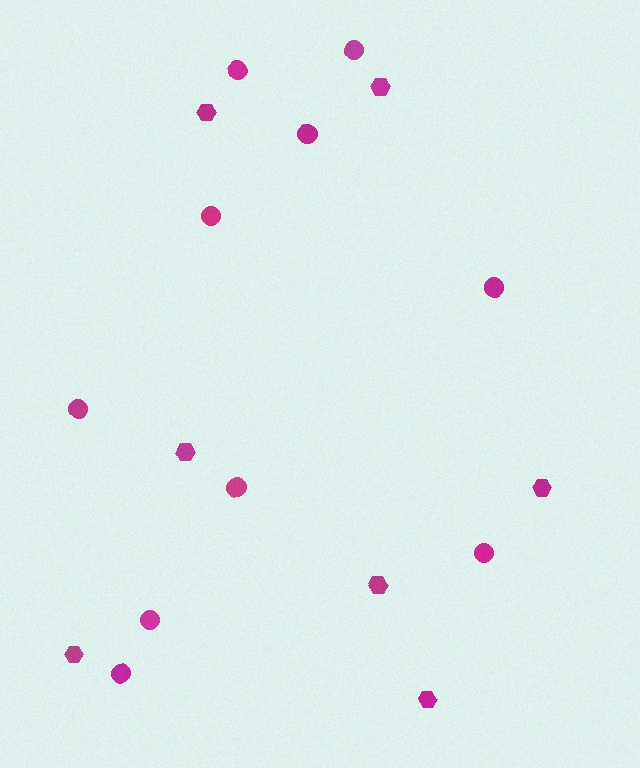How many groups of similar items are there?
There are 2 groups: one group of hexagons (7) and one group of circles (10).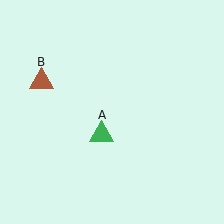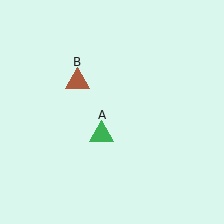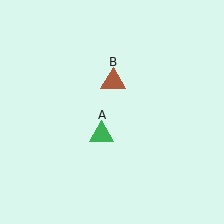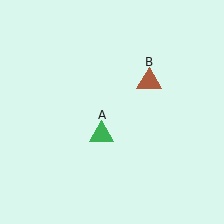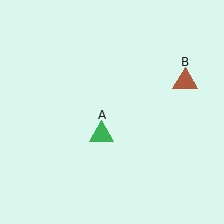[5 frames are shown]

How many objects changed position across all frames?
1 object changed position: brown triangle (object B).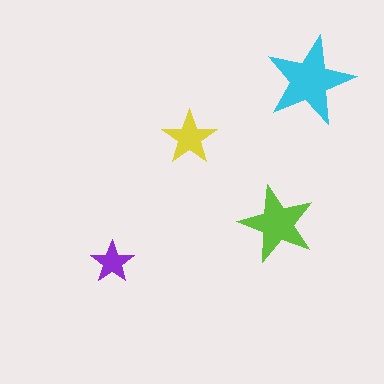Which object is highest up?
The cyan star is topmost.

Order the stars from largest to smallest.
the cyan one, the lime one, the yellow one, the purple one.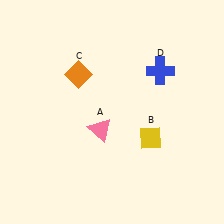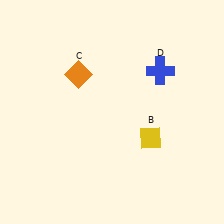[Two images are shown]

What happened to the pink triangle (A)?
The pink triangle (A) was removed in Image 2. It was in the bottom-left area of Image 1.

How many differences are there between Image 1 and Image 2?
There is 1 difference between the two images.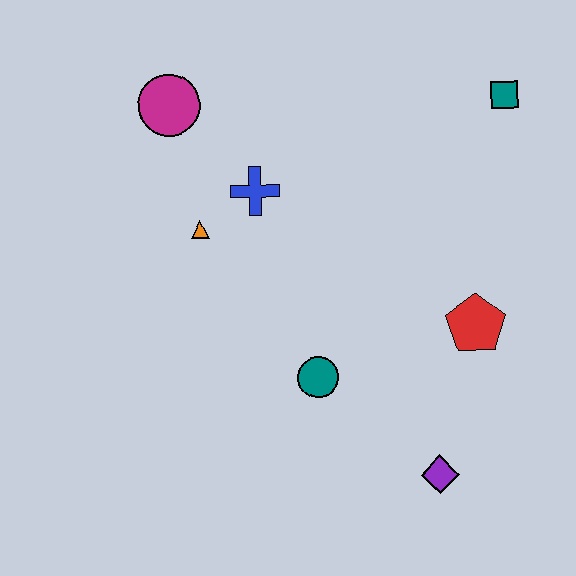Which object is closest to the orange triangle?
The blue cross is closest to the orange triangle.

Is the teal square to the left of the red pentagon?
No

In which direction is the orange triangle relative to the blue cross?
The orange triangle is to the left of the blue cross.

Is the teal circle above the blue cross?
No